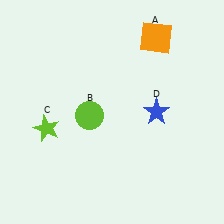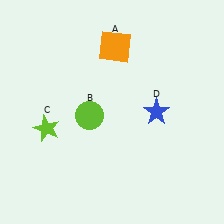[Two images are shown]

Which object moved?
The orange square (A) moved left.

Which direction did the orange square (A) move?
The orange square (A) moved left.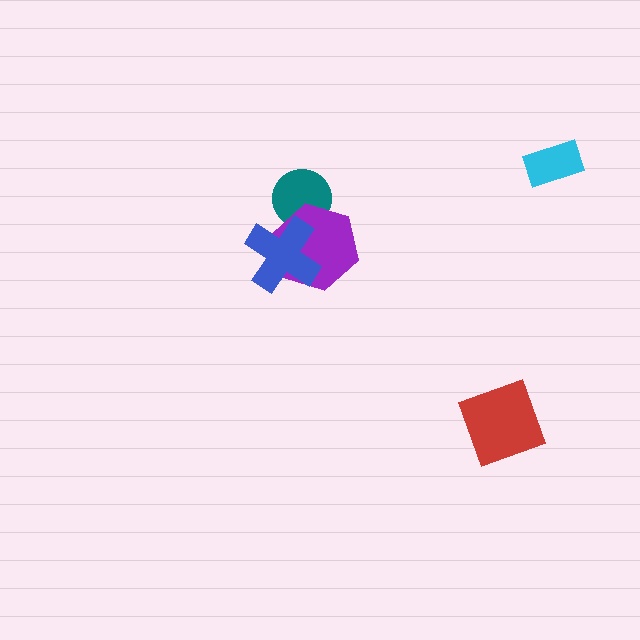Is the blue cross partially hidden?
No, no other shape covers it.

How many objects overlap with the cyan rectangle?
0 objects overlap with the cyan rectangle.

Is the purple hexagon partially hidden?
Yes, it is partially covered by another shape.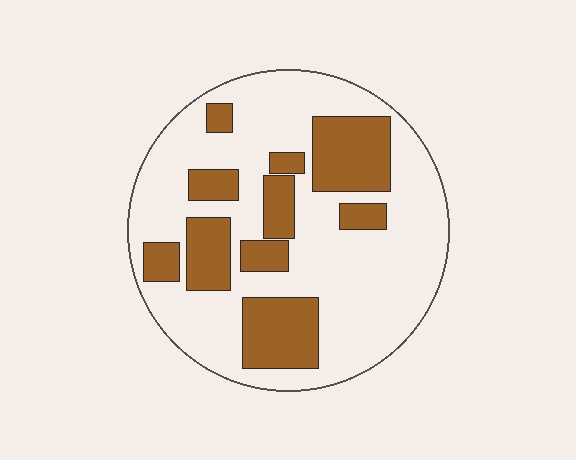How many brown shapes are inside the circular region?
10.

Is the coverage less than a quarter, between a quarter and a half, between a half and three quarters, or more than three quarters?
Between a quarter and a half.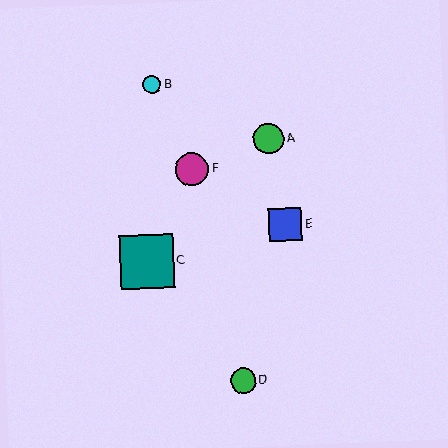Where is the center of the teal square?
The center of the teal square is at (147, 261).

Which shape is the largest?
The teal square (labeled C) is the largest.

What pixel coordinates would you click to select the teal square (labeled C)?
Click at (147, 261) to select the teal square C.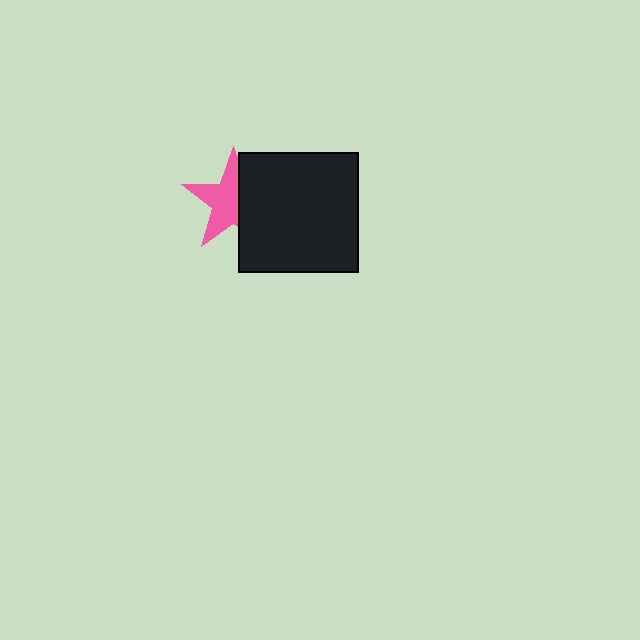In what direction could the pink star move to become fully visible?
The pink star could move left. That would shift it out from behind the black square entirely.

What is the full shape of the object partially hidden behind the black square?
The partially hidden object is a pink star.